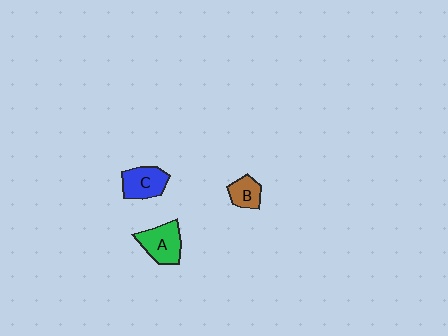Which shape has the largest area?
Shape A (green).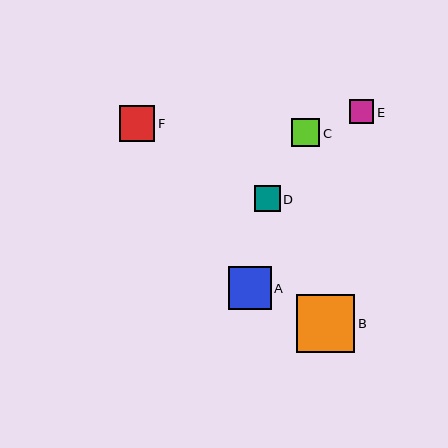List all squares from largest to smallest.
From largest to smallest: B, A, F, C, D, E.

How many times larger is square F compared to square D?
Square F is approximately 1.4 times the size of square D.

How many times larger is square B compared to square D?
Square B is approximately 2.2 times the size of square D.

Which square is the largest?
Square B is the largest with a size of approximately 59 pixels.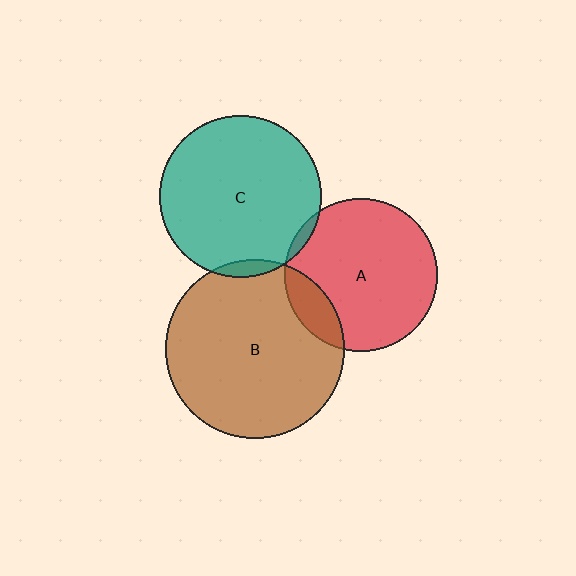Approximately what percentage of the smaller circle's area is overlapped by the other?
Approximately 15%.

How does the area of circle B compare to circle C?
Approximately 1.2 times.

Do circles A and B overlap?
Yes.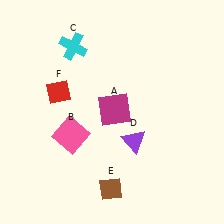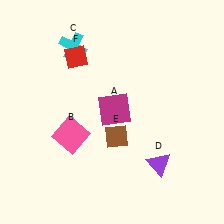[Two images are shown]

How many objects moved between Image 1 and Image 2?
3 objects moved between the two images.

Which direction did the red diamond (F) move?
The red diamond (F) moved up.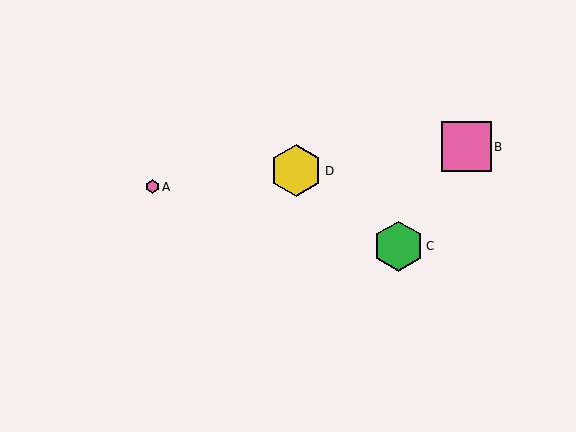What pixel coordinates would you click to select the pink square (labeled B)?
Click at (466, 147) to select the pink square B.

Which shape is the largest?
The yellow hexagon (labeled D) is the largest.